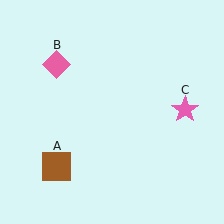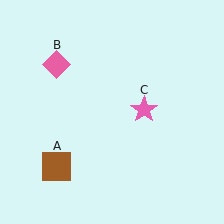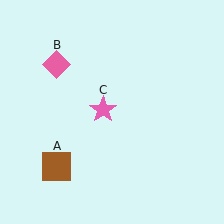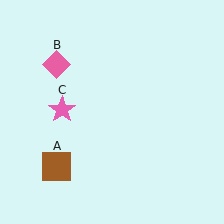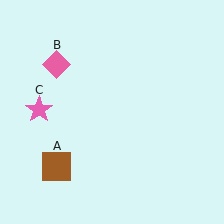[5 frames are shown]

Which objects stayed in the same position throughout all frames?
Brown square (object A) and pink diamond (object B) remained stationary.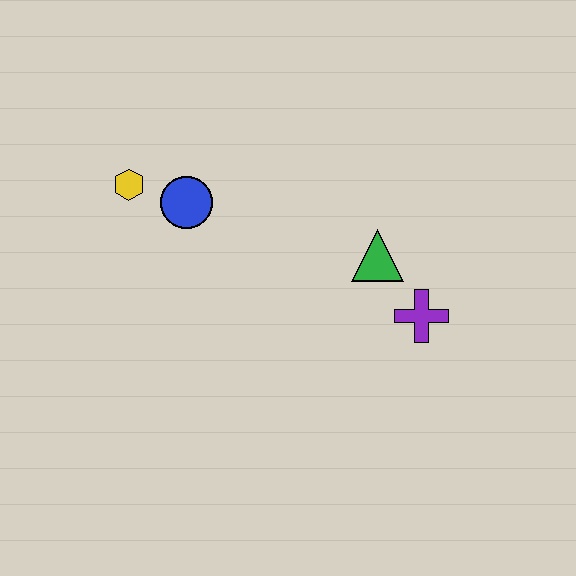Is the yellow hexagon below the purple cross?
No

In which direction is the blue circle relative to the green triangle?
The blue circle is to the left of the green triangle.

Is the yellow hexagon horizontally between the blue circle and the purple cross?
No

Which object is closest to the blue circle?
The yellow hexagon is closest to the blue circle.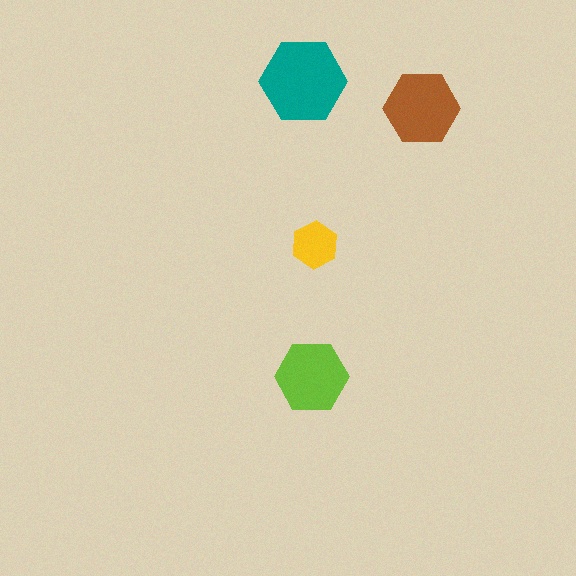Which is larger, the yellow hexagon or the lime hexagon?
The lime one.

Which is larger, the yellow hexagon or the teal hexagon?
The teal one.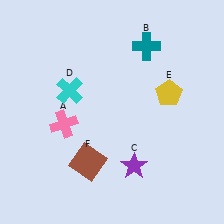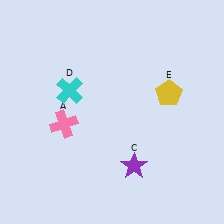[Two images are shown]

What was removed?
The teal cross (B), the brown square (F) were removed in Image 2.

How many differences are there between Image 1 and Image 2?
There are 2 differences between the two images.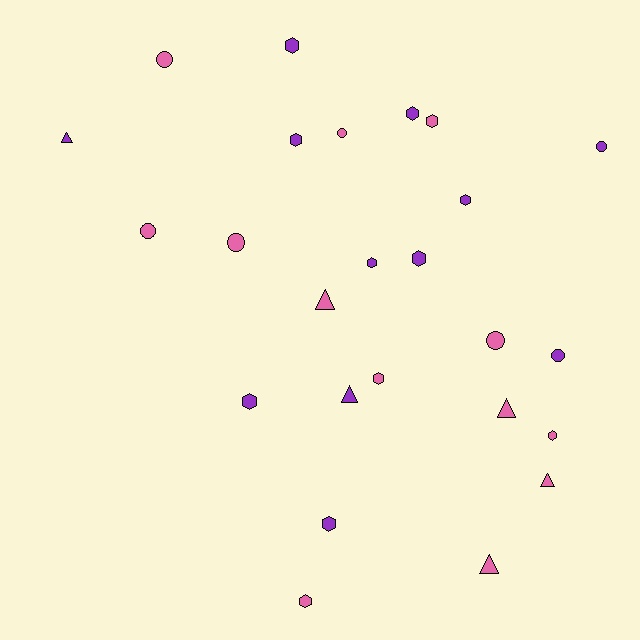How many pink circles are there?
There are 5 pink circles.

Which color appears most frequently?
Pink, with 13 objects.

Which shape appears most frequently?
Hexagon, with 12 objects.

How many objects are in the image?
There are 25 objects.